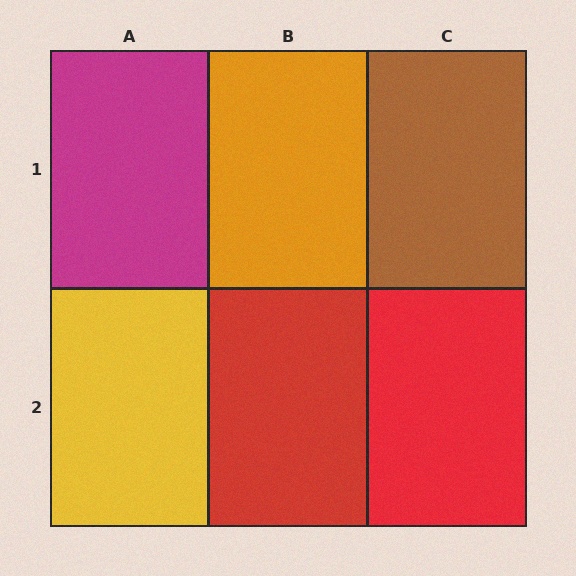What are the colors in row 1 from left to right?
Magenta, orange, brown.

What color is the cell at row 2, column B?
Red.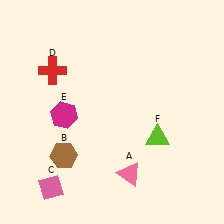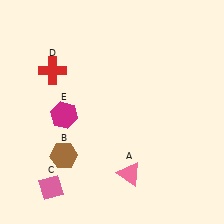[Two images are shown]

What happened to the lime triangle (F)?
The lime triangle (F) was removed in Image 2. It was in the bottom-right area of Image 1.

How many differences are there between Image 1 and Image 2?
There is 1 difference between the two images.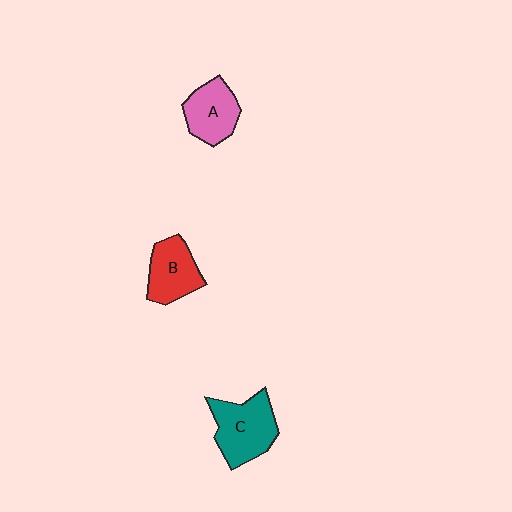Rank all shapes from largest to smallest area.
From largest to smallest: C (teal), B (red), A (pink).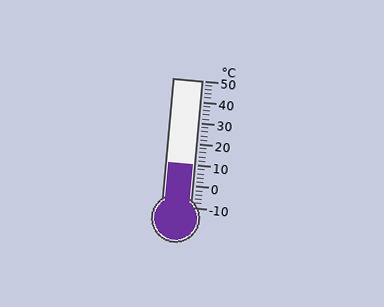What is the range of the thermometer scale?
The thermometer scale ranges from -10°C to 50°C.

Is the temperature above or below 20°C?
The temperature is below 20°C.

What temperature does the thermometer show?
The thermometer shows approximately 10°C.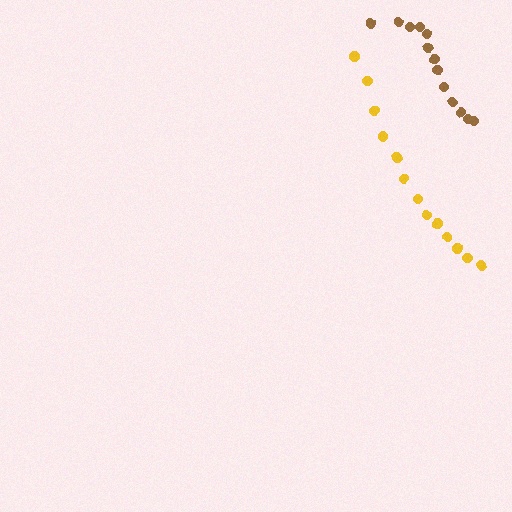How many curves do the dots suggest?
There are 2 distinct paths.